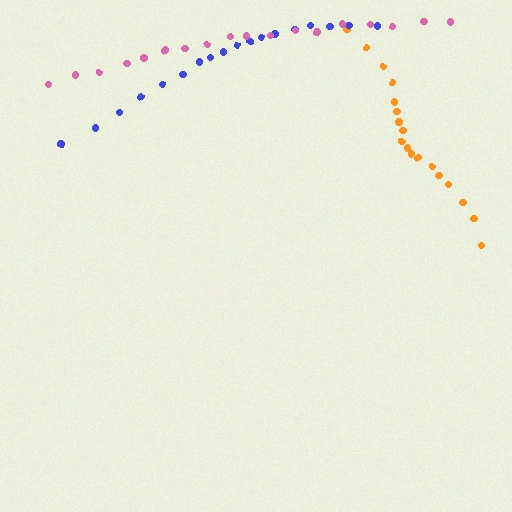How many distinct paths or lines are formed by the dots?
There are 3 distinct paths.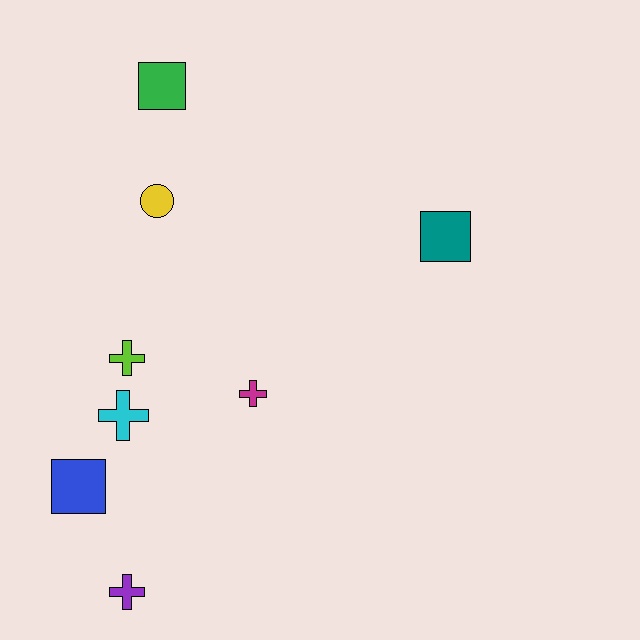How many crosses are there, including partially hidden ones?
There are 4 crosses.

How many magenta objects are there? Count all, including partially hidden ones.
There is 1 magenta object.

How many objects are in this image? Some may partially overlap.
There are 8 objects.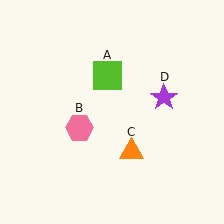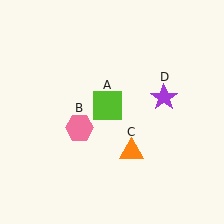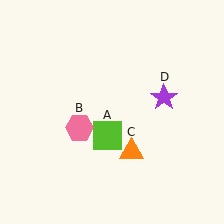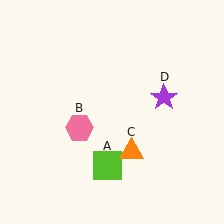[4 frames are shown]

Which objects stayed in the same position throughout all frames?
Pink hexagon (object B) and orange triangle (object C) and purple star (object D) remained stationary.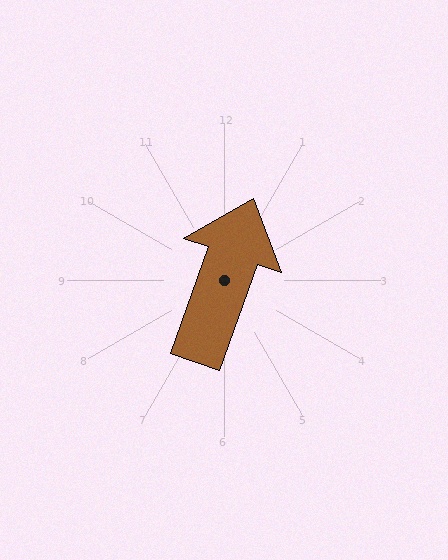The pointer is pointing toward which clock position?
Roughly 1 o'clock.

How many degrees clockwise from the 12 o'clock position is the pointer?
Approximately 20 degrees.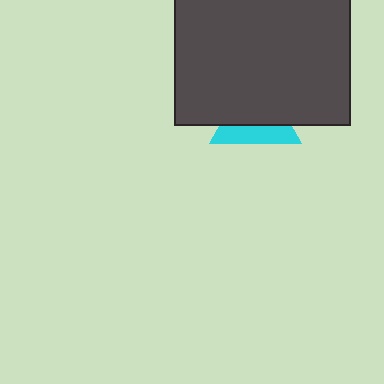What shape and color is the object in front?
The object in front is a dark gray rectangle.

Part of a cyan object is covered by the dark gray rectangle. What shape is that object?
It is a triangle.